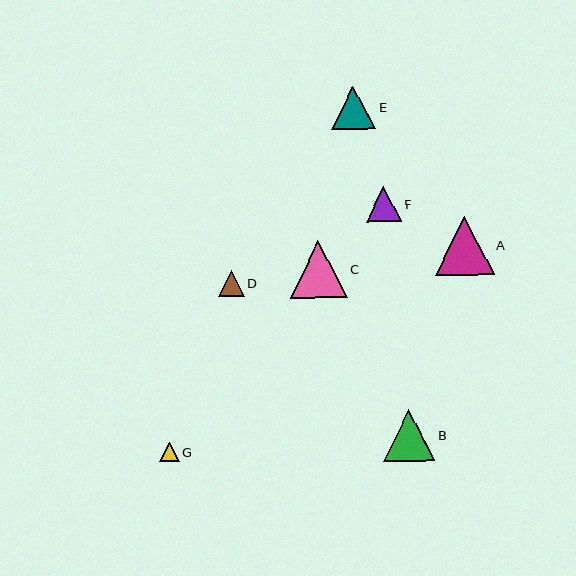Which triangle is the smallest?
Triangle G is the smallest with a size of approximately 20 pixels.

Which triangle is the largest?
Triangle A is the largest with a size of approximately 58 pixels.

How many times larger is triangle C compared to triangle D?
Triangle C is approximately 2.2 times the size of triangle D.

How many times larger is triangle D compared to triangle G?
Triangle D is approximately 1.3 times the size of triangle G.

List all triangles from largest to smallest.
From largest to smallest: A, C, B, E, F, D, G.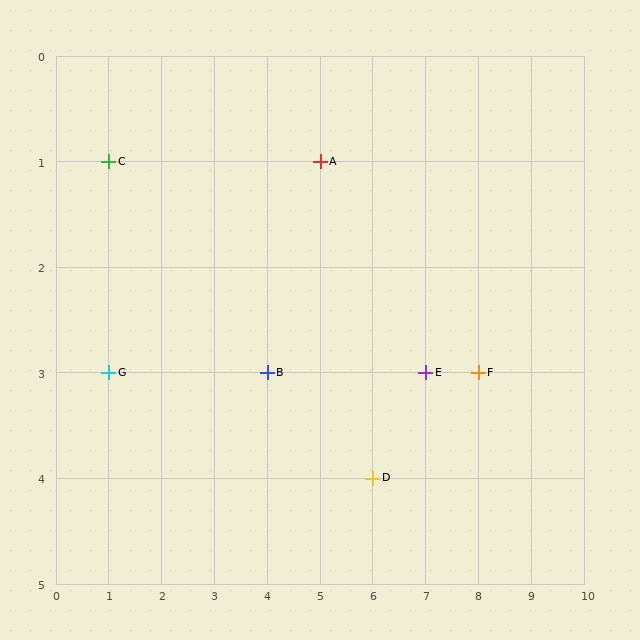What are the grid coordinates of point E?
Point E is at grid coordinates (7, 3).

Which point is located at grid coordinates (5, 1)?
Point A is at (5, 1).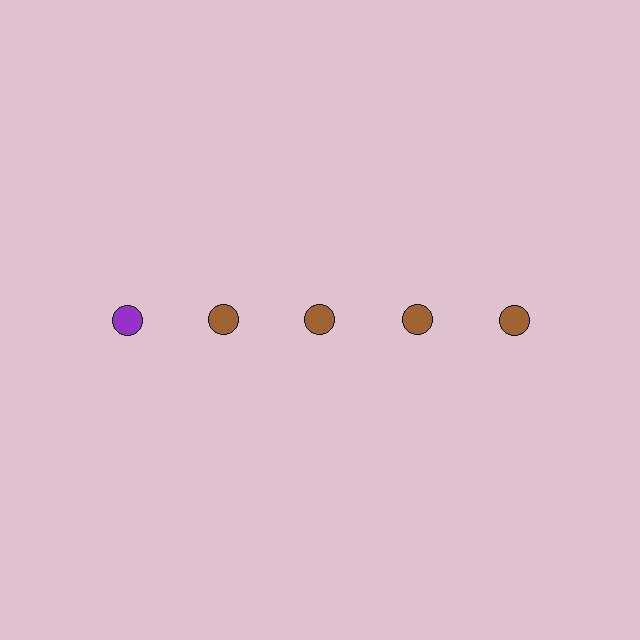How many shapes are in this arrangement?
There are 5 shapes arranged in a grid pattern.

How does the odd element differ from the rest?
It has a different color: purple instead of brown.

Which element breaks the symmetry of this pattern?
The purple circle in the top row, leftmost column breaks the symmetry. All other shapes are brown circles.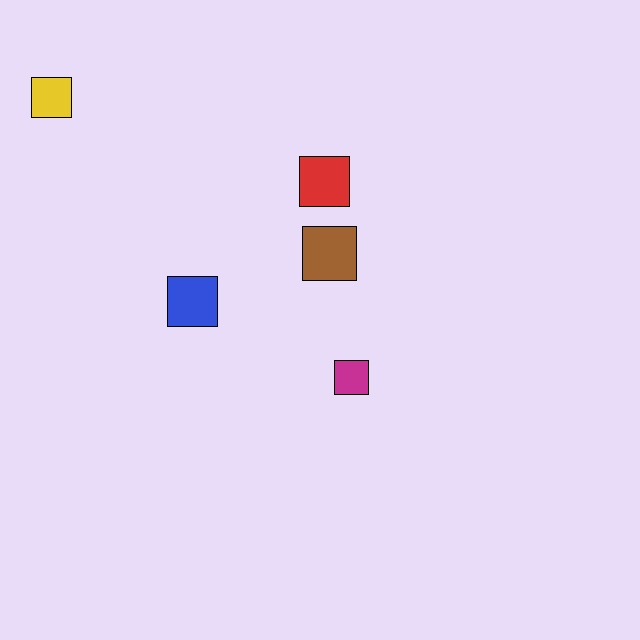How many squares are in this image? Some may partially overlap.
There are 5 squares.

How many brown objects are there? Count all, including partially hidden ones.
There is 1 brown object.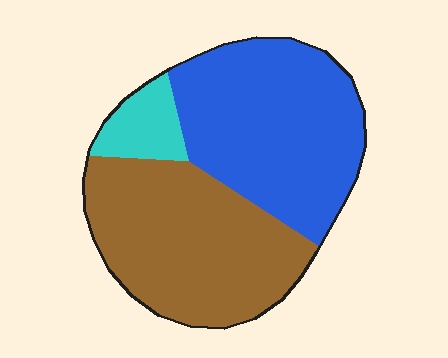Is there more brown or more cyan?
Brown.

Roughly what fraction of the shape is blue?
Blue covers roughly 45% of the shape.